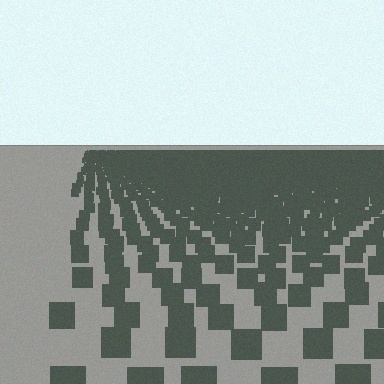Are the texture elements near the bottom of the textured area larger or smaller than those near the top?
Larger. Near the bottom, elements are closer to the viewer and appear at a bigger on-screen size.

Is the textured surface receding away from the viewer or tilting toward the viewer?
The surface is receding away from the viewer. Texture elements get smaller and denser toward the top.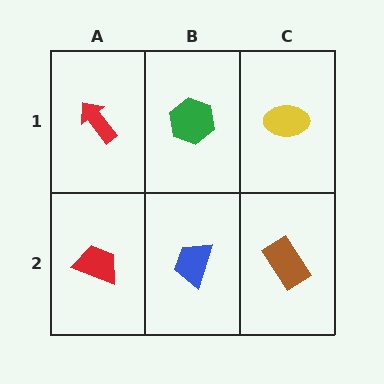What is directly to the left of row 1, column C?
A green hexagon.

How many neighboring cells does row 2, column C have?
2.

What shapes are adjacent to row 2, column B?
A green hexagon (row 1, column B), a red trapezoid (row 2, column A), a brown rectangle (row 2, column C).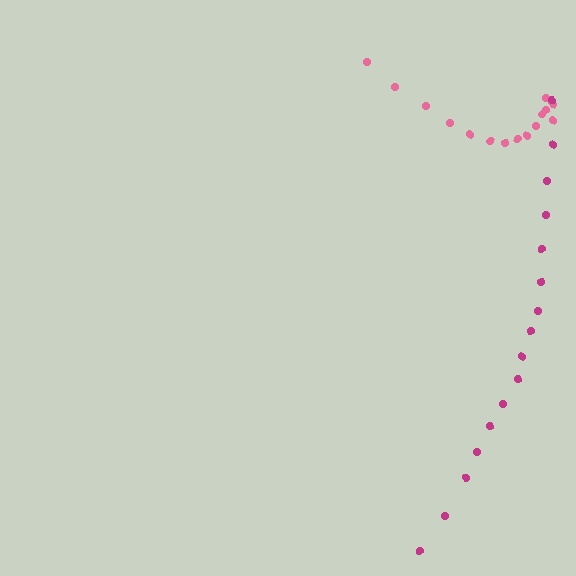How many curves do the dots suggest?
There are 2 distinct paths.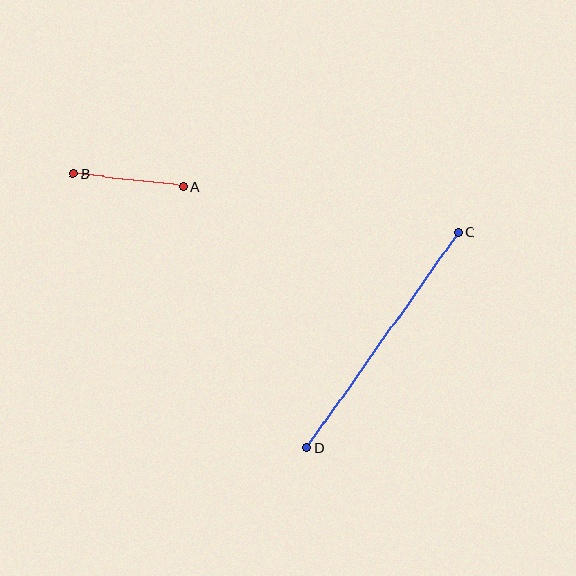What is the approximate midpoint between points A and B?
The midpoint is at approximately (128, 180) pixels.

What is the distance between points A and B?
The distance is approximately 111 pixels.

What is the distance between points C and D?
The distance is approximately 263 pixels.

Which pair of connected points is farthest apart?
Points C and D are farthest apart.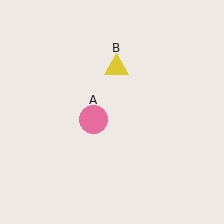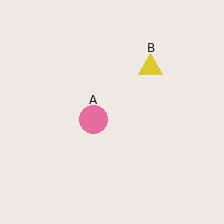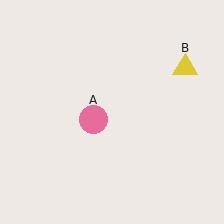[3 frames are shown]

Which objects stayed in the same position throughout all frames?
Pink circle (object A) remained stationary.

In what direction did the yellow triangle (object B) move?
The yellow triangle (object B) moved right.